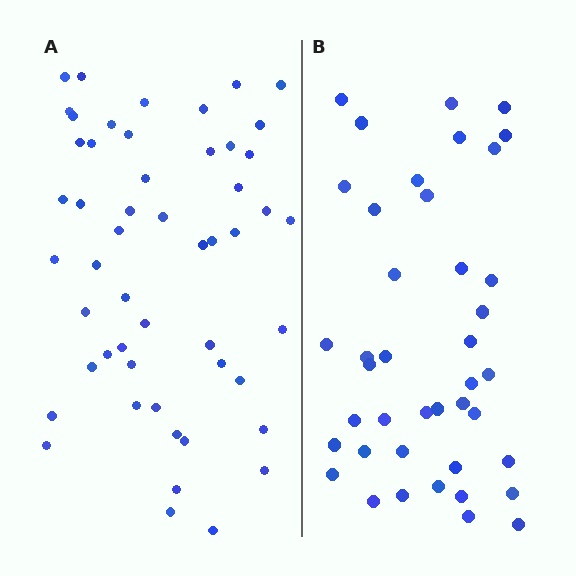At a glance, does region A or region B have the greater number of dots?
Region A (the left region) has more dots.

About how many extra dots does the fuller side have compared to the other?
Region A has roughly 12 or so more dots than region B.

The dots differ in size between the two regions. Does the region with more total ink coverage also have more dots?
No. Region B has more total ink coverage because its dots are larger, but region A actually contains more individual dots. Total area can be misleading — the number of items is what matters here.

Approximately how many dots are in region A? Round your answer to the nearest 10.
About 50 dots. (The exact count is 52, which rounds to 50.)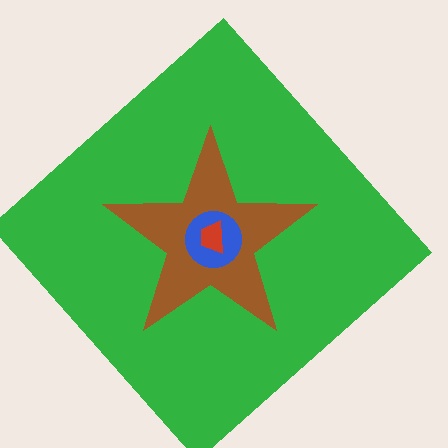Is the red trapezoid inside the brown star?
Yes.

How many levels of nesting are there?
4.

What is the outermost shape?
The green diamond.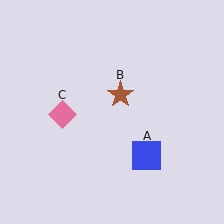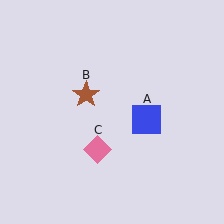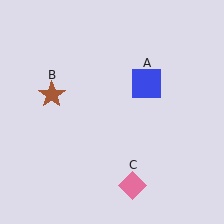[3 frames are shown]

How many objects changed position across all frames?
3 objects changed position: blue square (object A), brown star (object B), pink diamond (object C).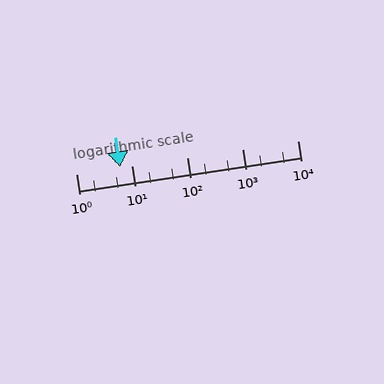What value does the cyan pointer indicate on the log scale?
The pointer indicates approximately 6.3.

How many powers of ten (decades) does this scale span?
The scale spans 4 decades, from 1 to 10000.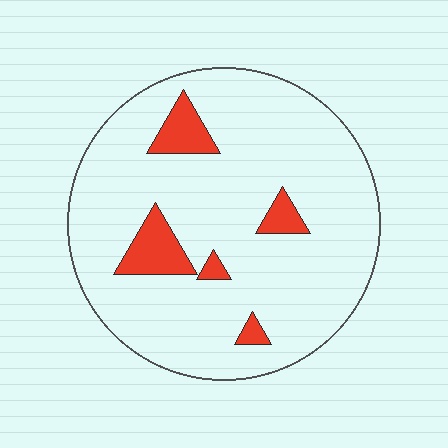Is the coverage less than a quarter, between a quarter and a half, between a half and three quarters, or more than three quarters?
Less than a quarter.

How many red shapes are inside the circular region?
5.